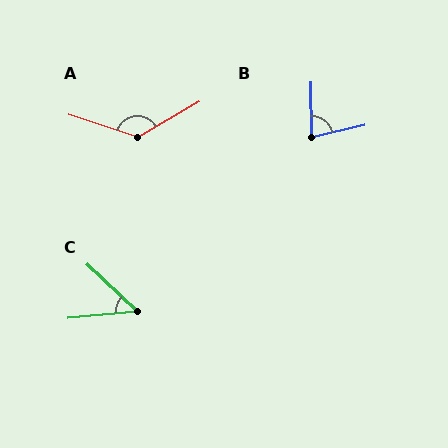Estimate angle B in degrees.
Approximately 78 degrees.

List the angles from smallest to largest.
C (48°), B (78°), A (131°).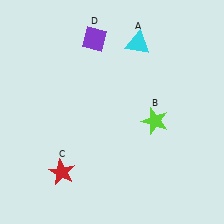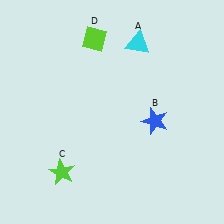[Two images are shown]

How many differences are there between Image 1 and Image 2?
There are 3 differences between the two images.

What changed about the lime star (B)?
In Image 1, B is lime. In Image 2, it changed to blue.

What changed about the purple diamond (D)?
In Image 1, D is purple. In Image 2, it changed to lime.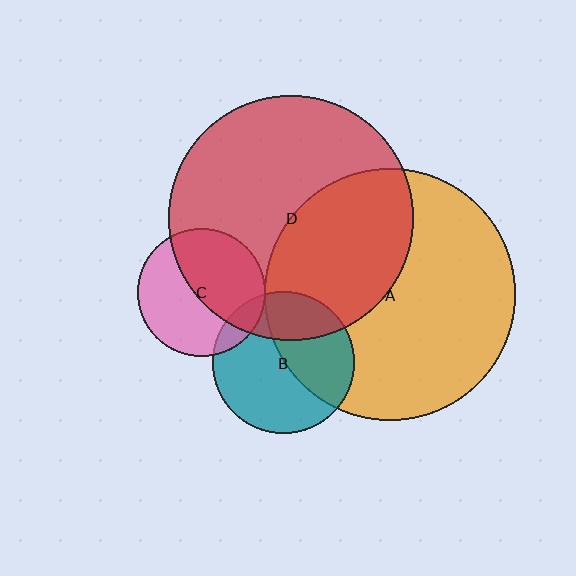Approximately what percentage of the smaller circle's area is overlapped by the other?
Approximately 5%.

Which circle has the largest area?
Circle A (orange).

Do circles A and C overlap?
Yes.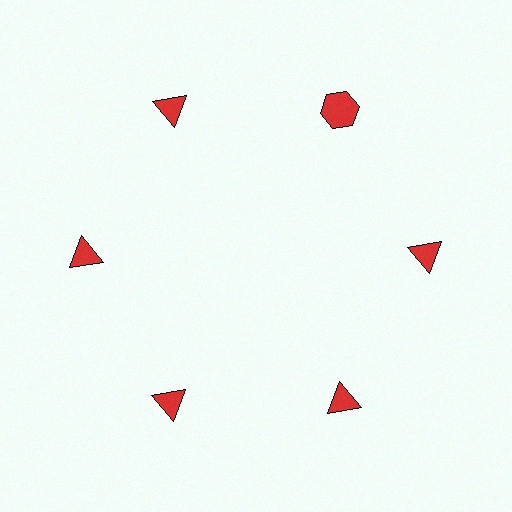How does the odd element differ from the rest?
It has a different shape: hexagon instead of triangle.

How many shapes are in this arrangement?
There are 6 shapes arranged in a ring pattern.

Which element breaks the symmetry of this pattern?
The red hexagon at roughly the 1 o'clock position breaks the symmetry. All other shapes are red triangles.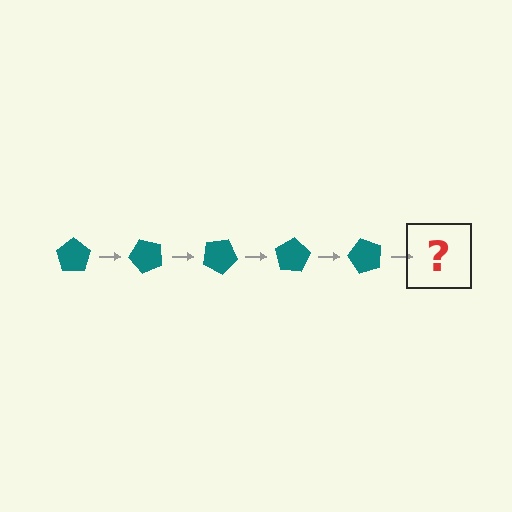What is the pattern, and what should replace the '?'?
The pattern is that the pentagon rotates 50 degrees each step. The '?' should be a teal pentagon rotated 250 degrees.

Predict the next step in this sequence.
The next step is a teal pentagon rotated 250 degrees.